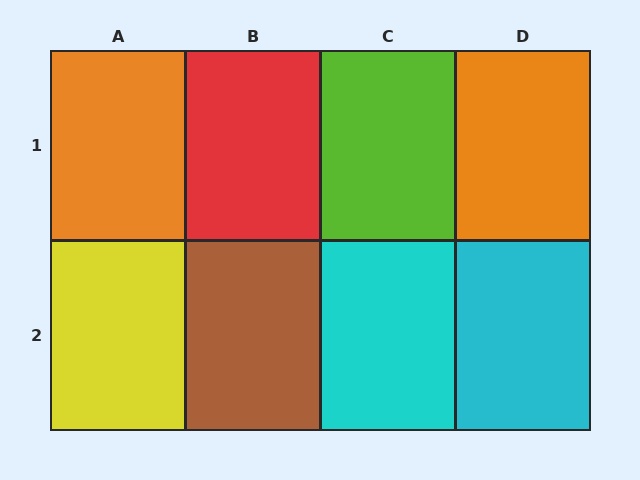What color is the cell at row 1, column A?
Orange.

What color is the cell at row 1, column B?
Red.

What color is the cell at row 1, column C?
Lime.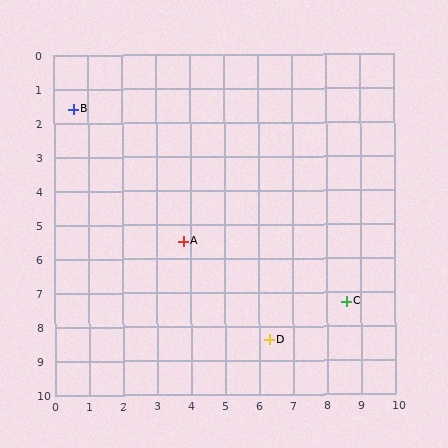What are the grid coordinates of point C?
Point C is at approximately (8.6, 7.3).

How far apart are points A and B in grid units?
Points A and B are about 5.0 grid units apart.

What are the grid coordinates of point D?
Point D is at approximately (6.3, 8.4).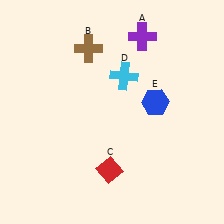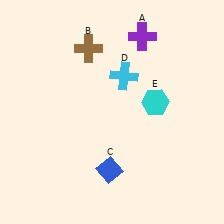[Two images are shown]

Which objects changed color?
C changed from red to blue. E changed from blue to cyan.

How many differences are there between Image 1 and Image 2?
There are 2 differences between the two images.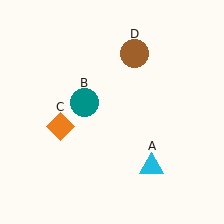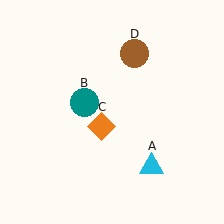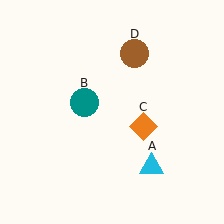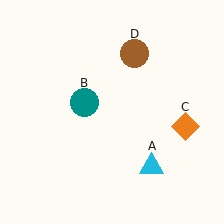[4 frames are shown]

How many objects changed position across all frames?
1 object changed position: orange diamond (object C).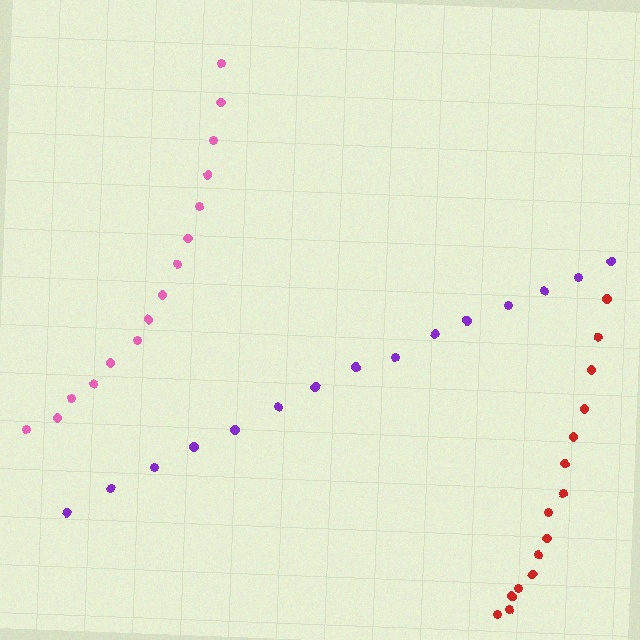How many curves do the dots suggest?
There are 3 distinct paths.